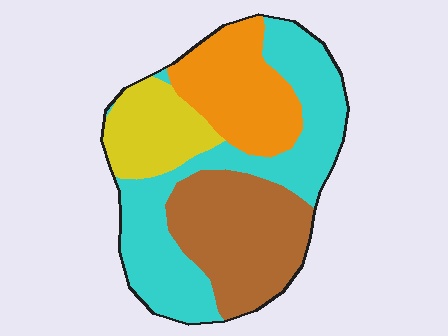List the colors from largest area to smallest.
From largest to smallest: cyan, brown, orange, yellow.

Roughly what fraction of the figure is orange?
Orange takes up about one fifth (1/5) of the figure.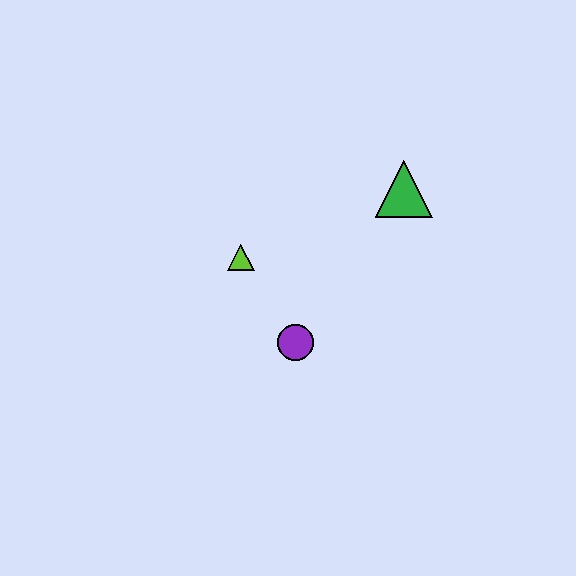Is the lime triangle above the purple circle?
Yes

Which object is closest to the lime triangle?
The purple circle is closest to the lime triangle.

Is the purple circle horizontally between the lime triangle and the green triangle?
Yes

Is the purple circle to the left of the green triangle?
Yes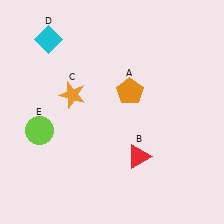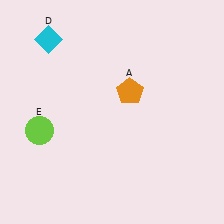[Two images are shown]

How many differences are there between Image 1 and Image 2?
There are 2 differences between the two images.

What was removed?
The orange star (C), the red triangle (B) were removed in Image 2.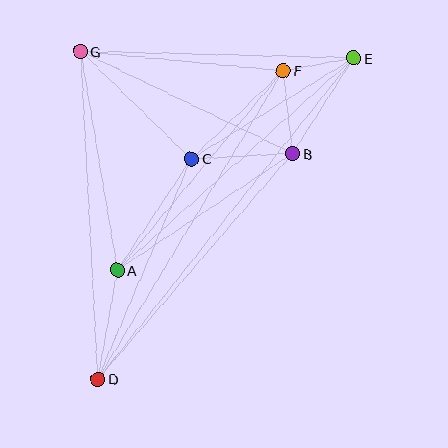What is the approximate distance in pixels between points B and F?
The distance between B and F is approximately 83 pixels.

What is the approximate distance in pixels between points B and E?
The distance between B and E is approximately 113 pixels.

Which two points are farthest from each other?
Points D and E are farthest from each other.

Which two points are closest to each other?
Points E and F are closest to each other.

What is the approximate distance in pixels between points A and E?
The distance between A and E is approximately 318 pixels.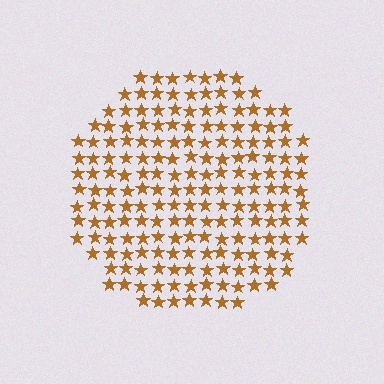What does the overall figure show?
The overall figure shows a circle.